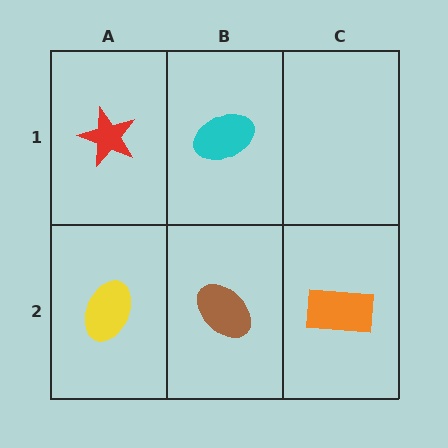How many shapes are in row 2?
3 shapes.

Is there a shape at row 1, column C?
No, that cell is empty.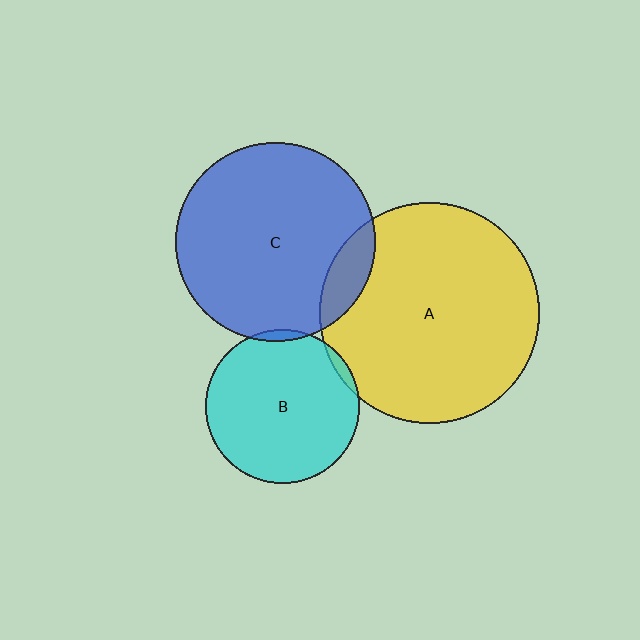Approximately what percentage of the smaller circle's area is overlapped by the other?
Approximately 5%.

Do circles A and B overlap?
Yes.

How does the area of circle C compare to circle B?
Approximately 1.7 times.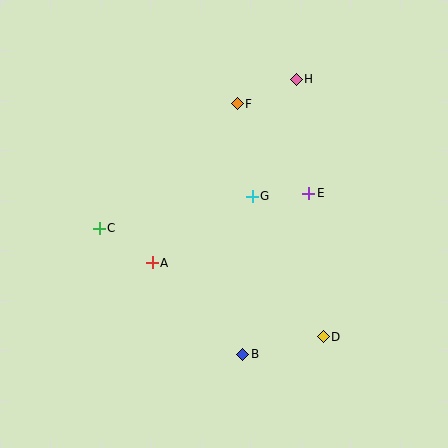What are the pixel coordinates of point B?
Point B is at (243, 354).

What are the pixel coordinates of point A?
Point A is at (152, 263).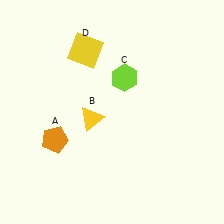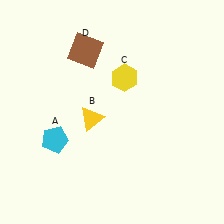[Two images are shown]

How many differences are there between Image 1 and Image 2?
There are 3 differences between the two images.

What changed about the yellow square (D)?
In Image 1, D is yellow. In Image 2, it changed to brown.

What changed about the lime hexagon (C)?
In Image 1, C is lime. In Image 2, it changed to yellow.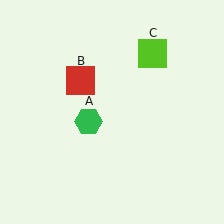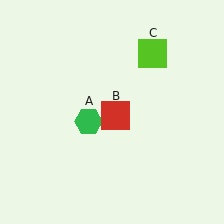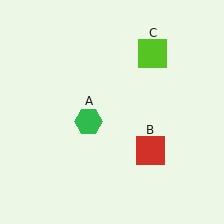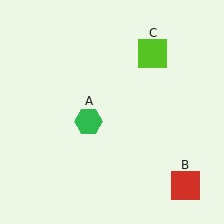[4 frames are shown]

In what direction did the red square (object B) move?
The red square (object B) moved down and to the right.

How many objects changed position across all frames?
1 object changed position: red square (object B).